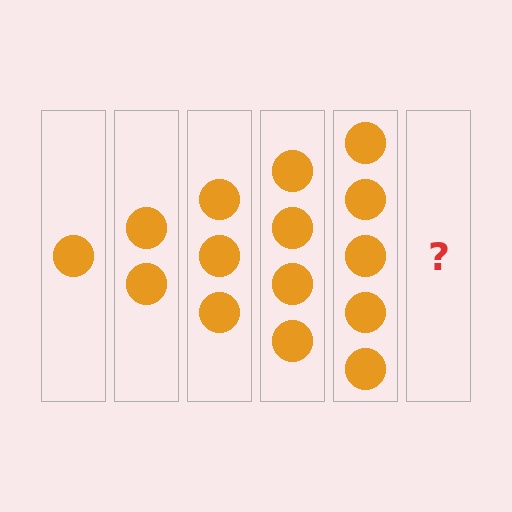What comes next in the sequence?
The next element should be 6 circles.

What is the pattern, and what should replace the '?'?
The pattern is that each step adds one more circle. The '?' should be 6 circles.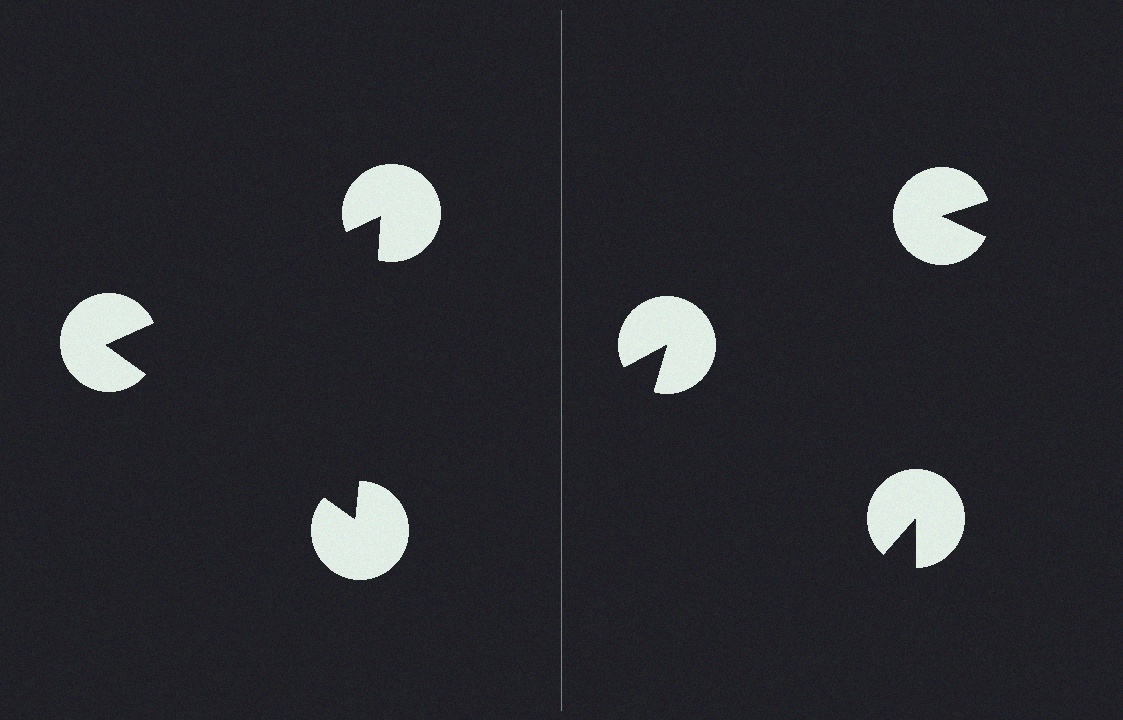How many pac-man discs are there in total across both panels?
6 — 3 on each side.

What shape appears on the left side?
An illusory triangle.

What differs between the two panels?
The pac-man discs are positioned identically on both sides; only the wedge orientations differ. On the left they align to a triangle; on the right they are misaligned.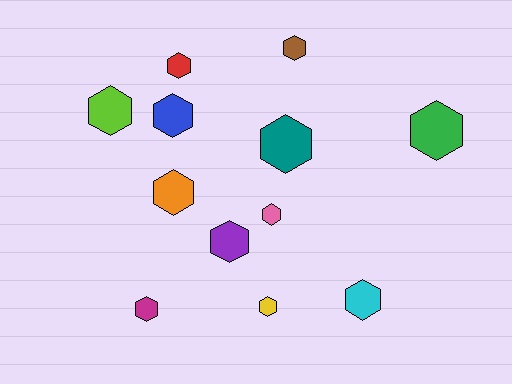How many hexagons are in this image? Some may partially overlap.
There are 12 hexagons.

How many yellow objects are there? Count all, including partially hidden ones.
There is 1 yellow object.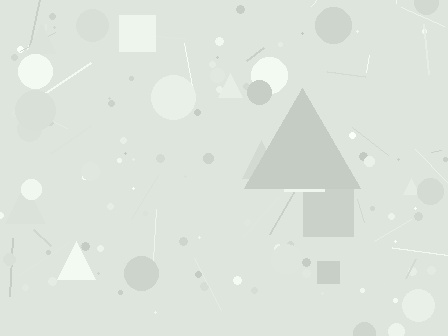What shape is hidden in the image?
A triangle is hidden in the image.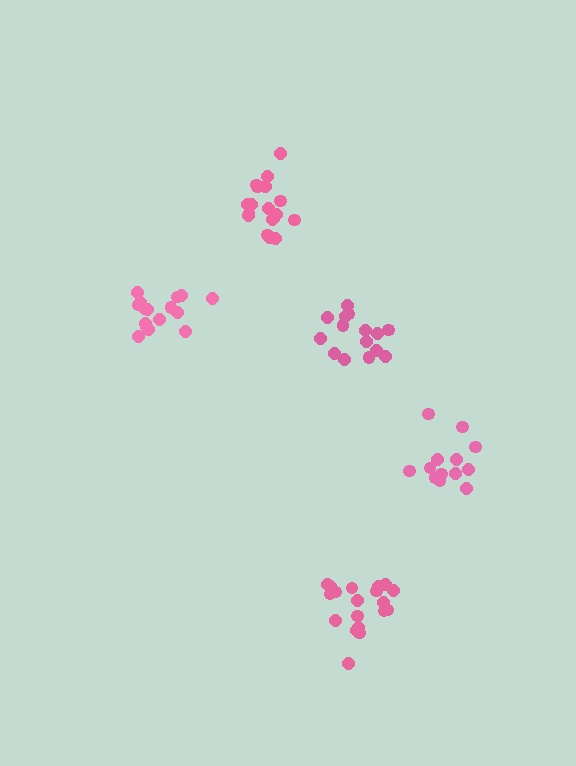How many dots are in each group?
Group 1: 13 dots, Group 2: 15 dots, Group 3: 19 dots, Group 4: 16 dots, Group 5: 19 dots (82 total).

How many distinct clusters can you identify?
There are 5 distinct clusters.